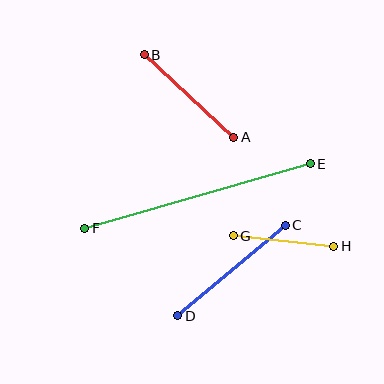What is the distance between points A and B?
The distance is approximately 122 pixels.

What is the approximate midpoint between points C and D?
The midpoint is at approximately (232, 270) pixels.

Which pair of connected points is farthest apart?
Points E and F are farthest apart.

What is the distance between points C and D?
The distance is approximately 140 pixels.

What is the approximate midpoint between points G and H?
The midpoint is at approximately (283, 241) pixels.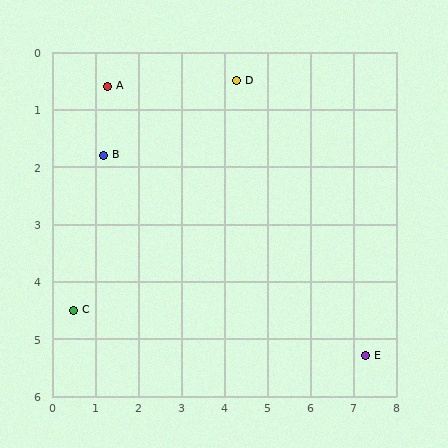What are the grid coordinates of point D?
Point D is at approximately (4.3, 0.5).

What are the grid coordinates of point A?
Point A is at approximately (1.3, 0.6).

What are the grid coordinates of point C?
Point C is at approximately (0.5, 4.5).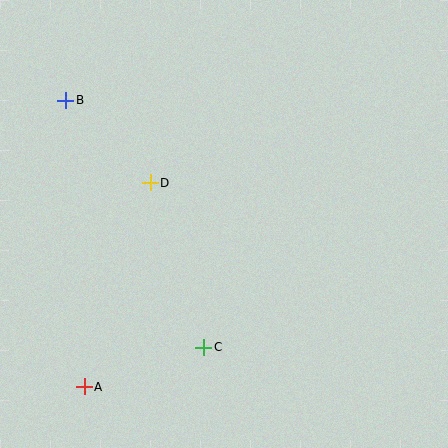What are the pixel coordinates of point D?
Point D is at (150, 183).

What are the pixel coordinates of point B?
Point B is at (66, 100).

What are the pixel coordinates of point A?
Point A is at (84, 387).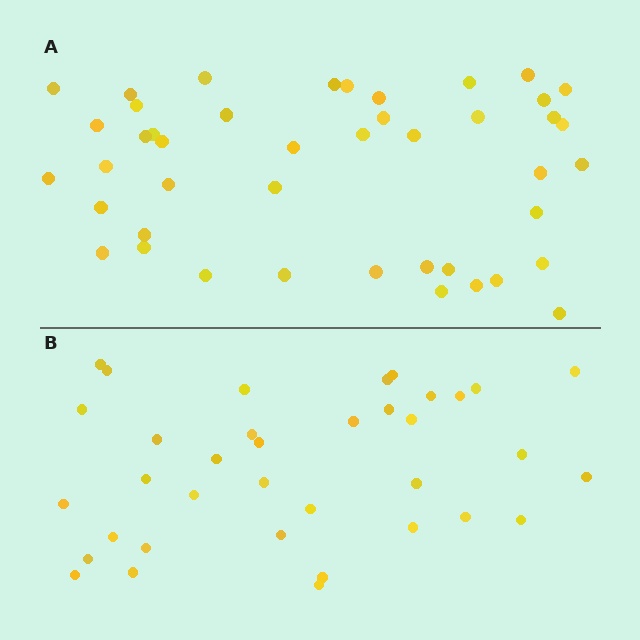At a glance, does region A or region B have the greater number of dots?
Region A (the top region) has more dots.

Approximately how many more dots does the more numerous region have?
Region A has roughly 8 or so more dots than region B.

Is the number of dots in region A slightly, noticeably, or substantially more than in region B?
Region A has only slightly more — the two regions are fairly close. The ratio is roughly 1.2 to 1.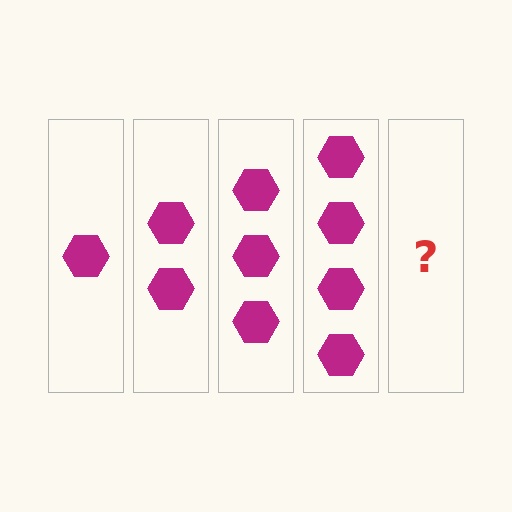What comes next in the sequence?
The next element should be 5 hexagons.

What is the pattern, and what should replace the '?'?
The pattern is that each step adds one more hexagon. The '?' should be 5 hexagons.